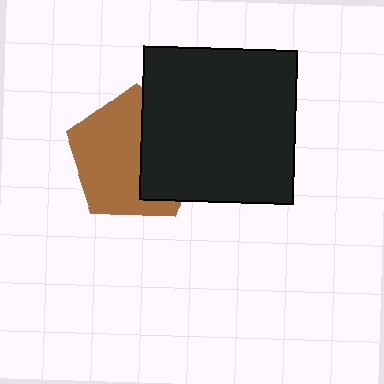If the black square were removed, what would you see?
You would see the complete brown pentagon.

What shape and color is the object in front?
The object in front is a black square.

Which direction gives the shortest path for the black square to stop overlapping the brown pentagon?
Moving right gives the shortest separation.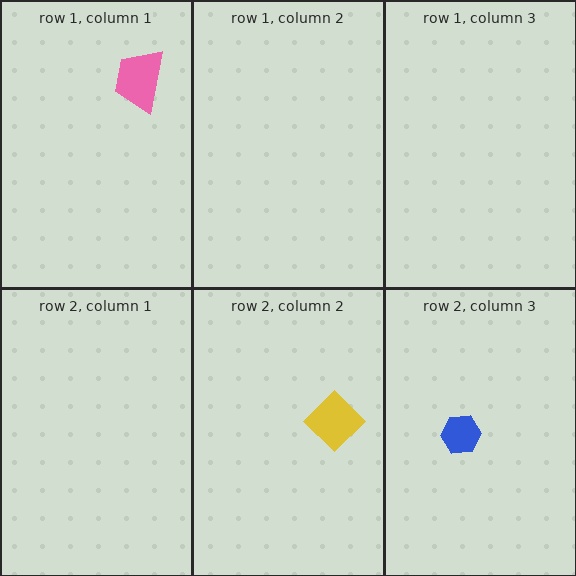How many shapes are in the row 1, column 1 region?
1.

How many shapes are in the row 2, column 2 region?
1.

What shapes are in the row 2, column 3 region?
The blue hexagon.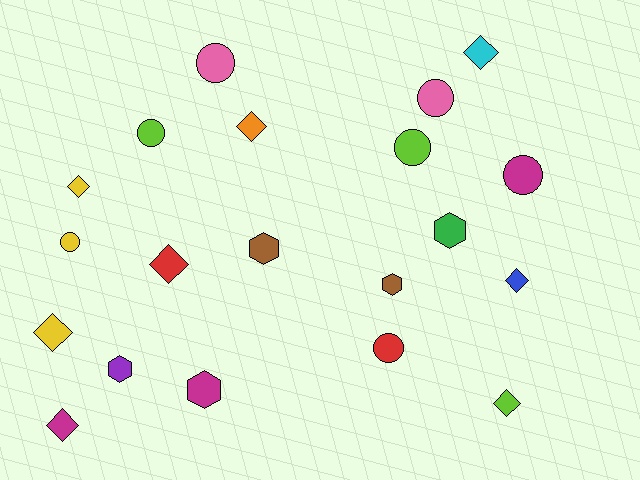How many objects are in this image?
There are 20 objects.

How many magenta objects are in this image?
There are 3 magenta objects.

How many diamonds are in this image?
There are 8 diamonds.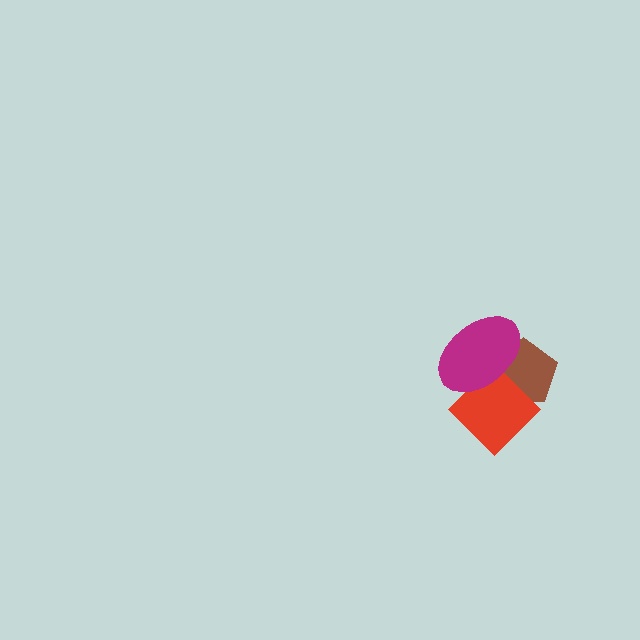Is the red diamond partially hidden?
Yes, it is partially covered by another shape.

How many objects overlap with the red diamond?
2 objects overlap with the red diamond.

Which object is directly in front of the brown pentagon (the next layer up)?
The red diamond is directly in front of the brown pentagon.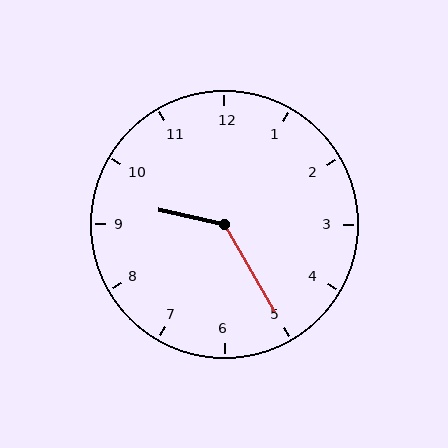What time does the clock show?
9:25.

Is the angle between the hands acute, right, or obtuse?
It is obtuse.